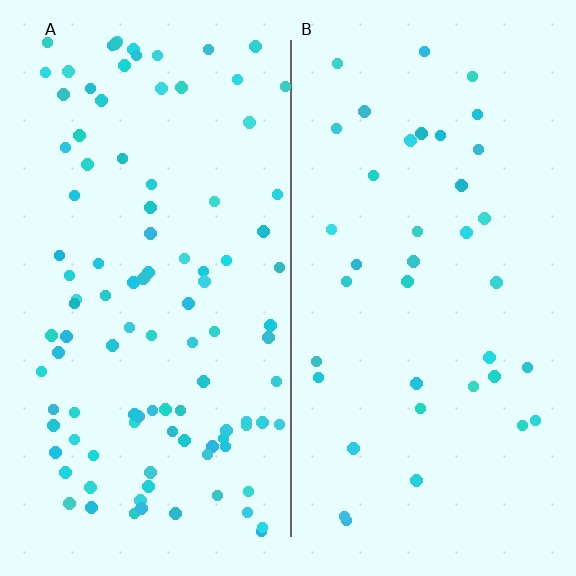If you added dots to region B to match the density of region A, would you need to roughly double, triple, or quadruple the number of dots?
Approximately triple.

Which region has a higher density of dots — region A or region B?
A (the left).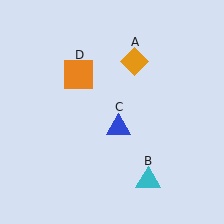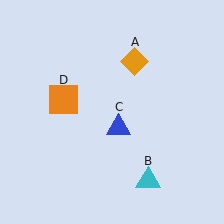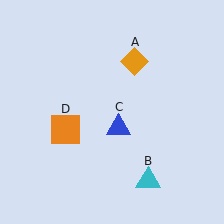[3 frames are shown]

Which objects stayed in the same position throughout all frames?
Orange diamond (object A) and cyan triangle (object B) and blue triangle (object C) remained stationary.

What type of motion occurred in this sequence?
The orange square (object D) rotated counterclockwise around the center of the scene.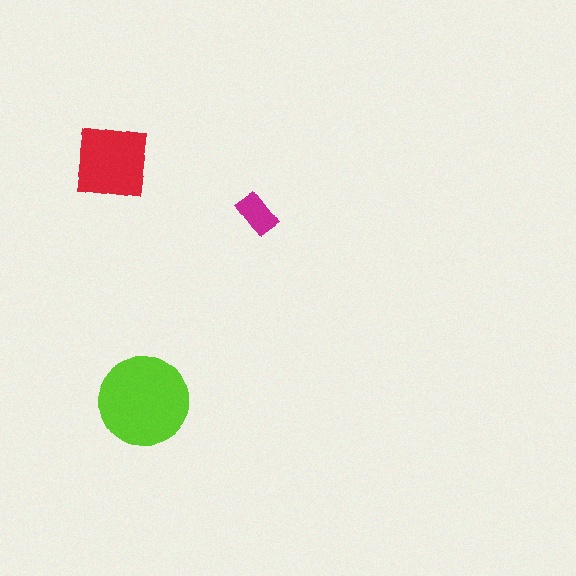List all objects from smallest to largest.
The magenta rectangle, the red square, the lime circle.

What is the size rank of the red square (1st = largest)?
2nd.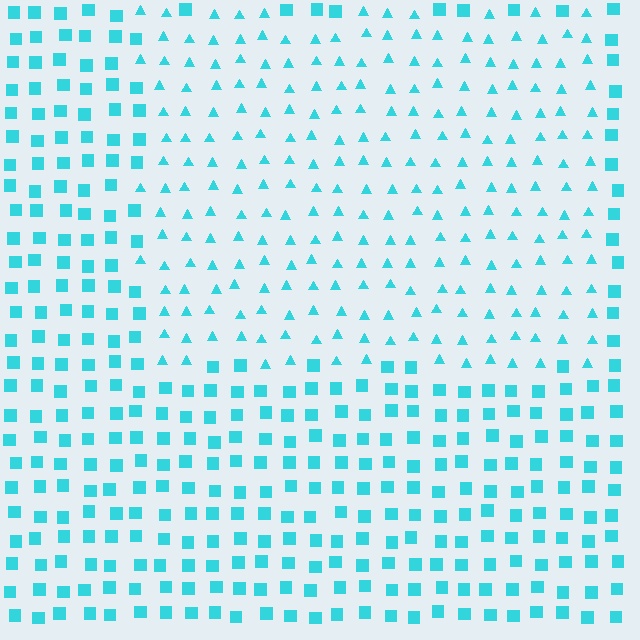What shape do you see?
I see a rectangle.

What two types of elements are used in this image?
The image uses triangles inside the rectangle region and squares outside it.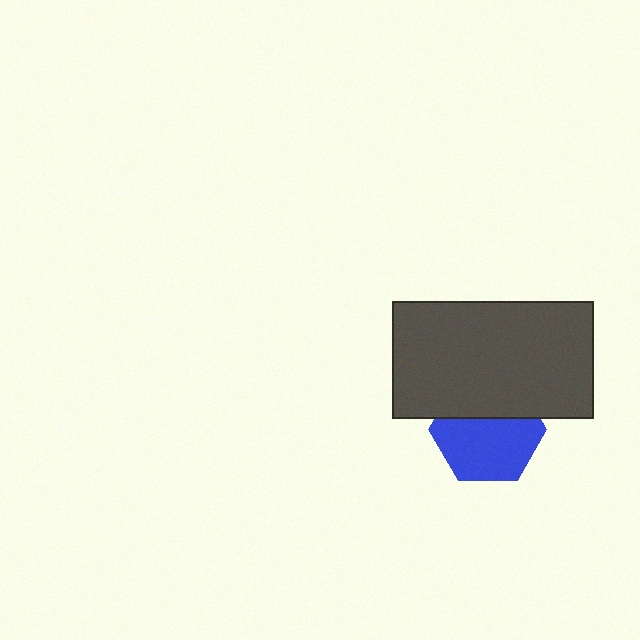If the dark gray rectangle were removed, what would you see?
You would see the complete blue hexagon.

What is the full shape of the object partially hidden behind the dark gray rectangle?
The partially hidden object is a blue hexagon.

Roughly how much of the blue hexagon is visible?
About half of it is visible (roughly 62%).